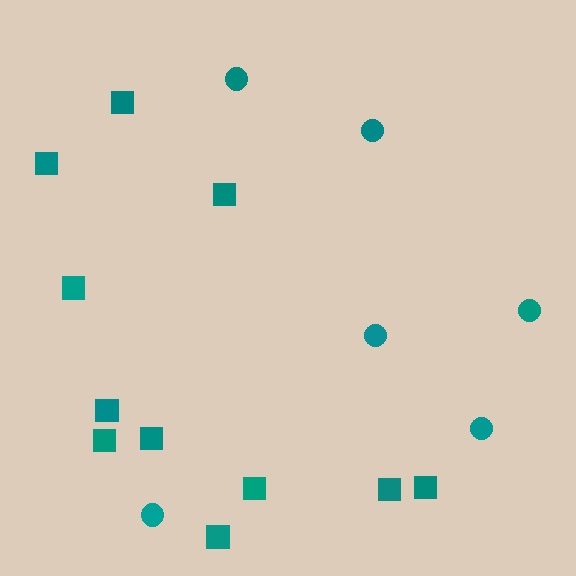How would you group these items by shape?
There are 2 groups: one group of squares (11) and one group of circles (6).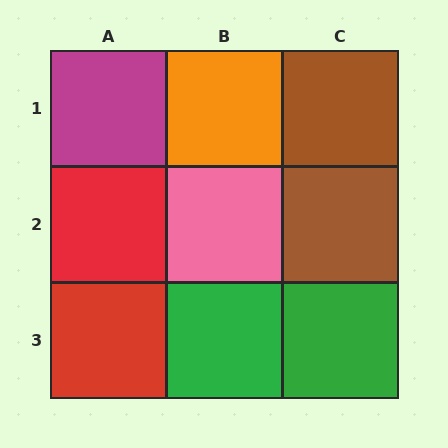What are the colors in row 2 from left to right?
Red, pink, brown.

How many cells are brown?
2 cells are brown.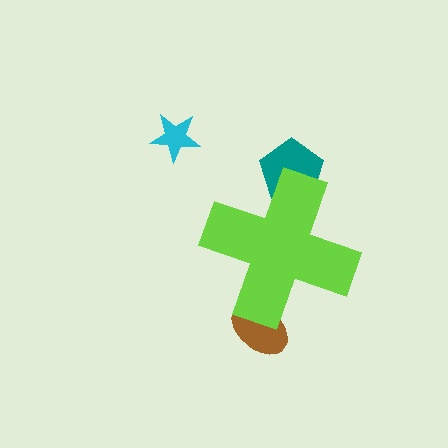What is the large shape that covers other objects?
A lime cross.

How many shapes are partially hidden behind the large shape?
2 shapes are partially hidden.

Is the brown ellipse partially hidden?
Yes, the brown ellipse is partially hidden behind the lime cross.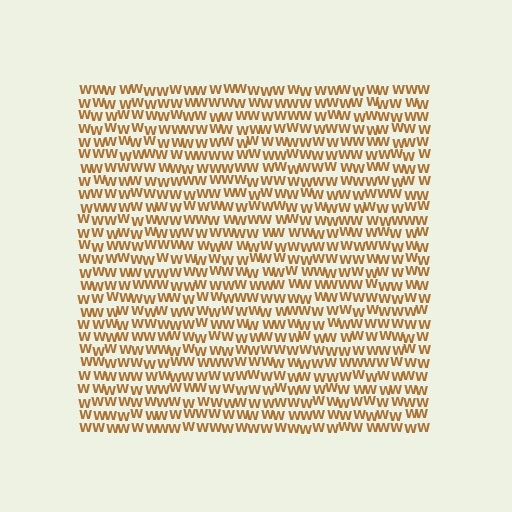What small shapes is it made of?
It is made of small letter W's.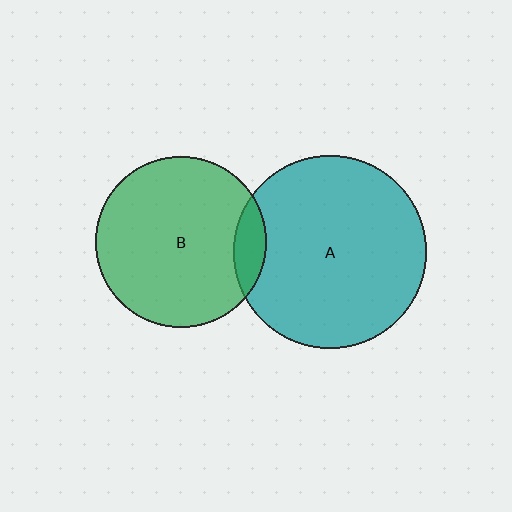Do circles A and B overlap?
Yes.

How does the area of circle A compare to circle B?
Approximately 1.3 times.